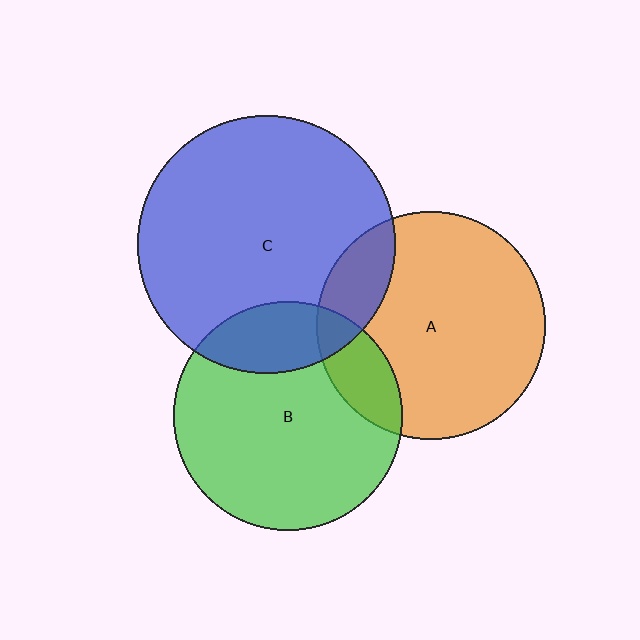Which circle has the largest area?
Circle C (blue).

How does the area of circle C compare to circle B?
Approximately 1.3 times.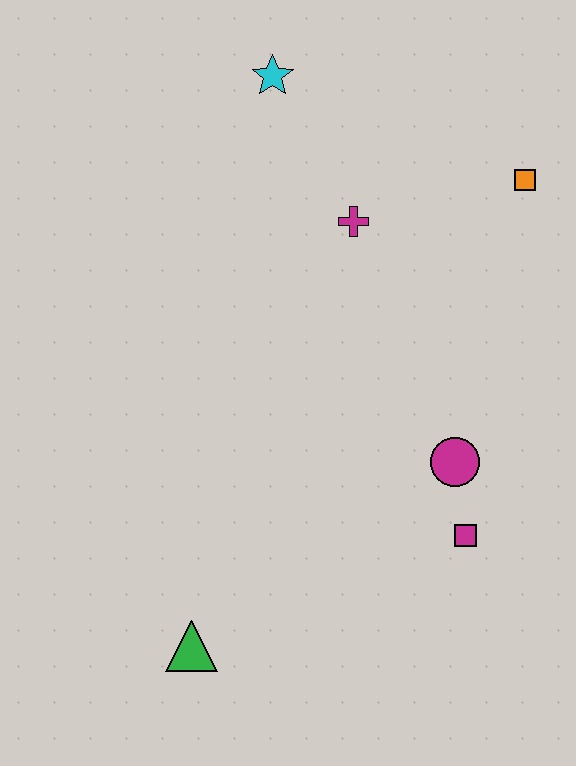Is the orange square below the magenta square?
No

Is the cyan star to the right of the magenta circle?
No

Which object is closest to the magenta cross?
The cyan star is closest to the magenta cross.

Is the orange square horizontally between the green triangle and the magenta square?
No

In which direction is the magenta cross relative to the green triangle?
The magenta cross is above the green triangle.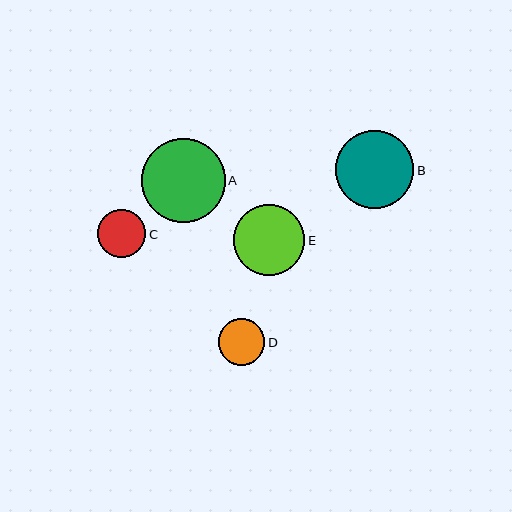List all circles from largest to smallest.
From largest to smallest: A, B, E, C, D.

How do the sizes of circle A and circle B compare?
Circle A and circle B are approximately the same size.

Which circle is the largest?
Circle A is the largest with a size of approximately 84 pixels.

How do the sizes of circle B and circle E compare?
Circle B and circle E are approximately the same size.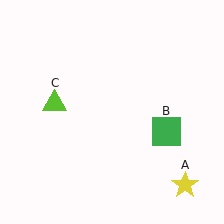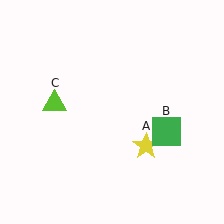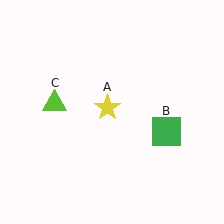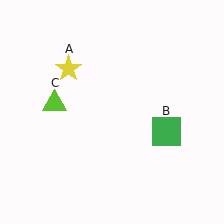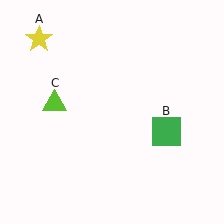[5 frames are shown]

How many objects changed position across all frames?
1 object changed position: yellow star (object A).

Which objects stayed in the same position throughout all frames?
Green square (object B) and lime triangle (object C) remained stationary.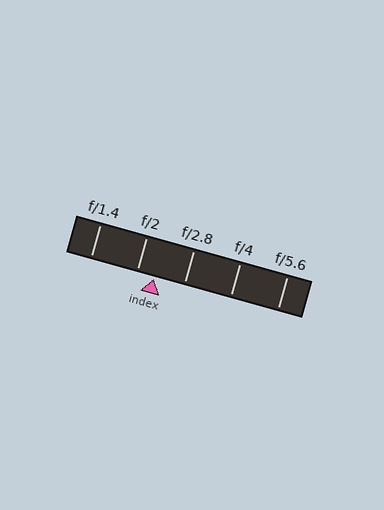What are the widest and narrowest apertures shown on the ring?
The widest aperture shown is f/1.4 and the narrowest is f/5.6.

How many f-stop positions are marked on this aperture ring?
There are 5 f-stop positions marked.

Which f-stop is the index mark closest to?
The index mark is closest to f/2.